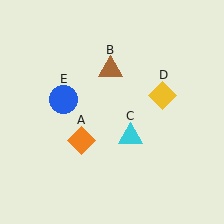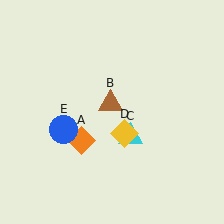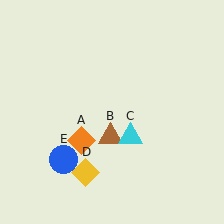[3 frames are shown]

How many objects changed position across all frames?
3 objects changed position: brown triangle (object B), yellow diamond (object D), blue circle (object E).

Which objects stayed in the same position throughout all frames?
Orange diamond (object A) and cyan triangle (object C) remained stationary.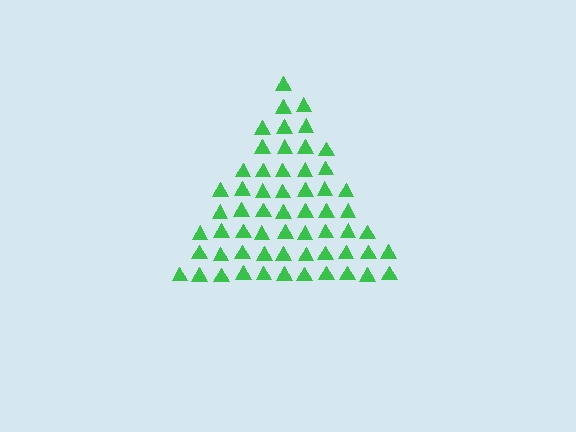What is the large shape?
The large shape is a triangle.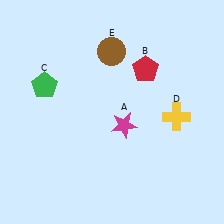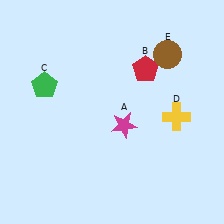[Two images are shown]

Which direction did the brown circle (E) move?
The brown circle (E) moved right.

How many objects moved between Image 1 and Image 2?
1 object moved between the two images.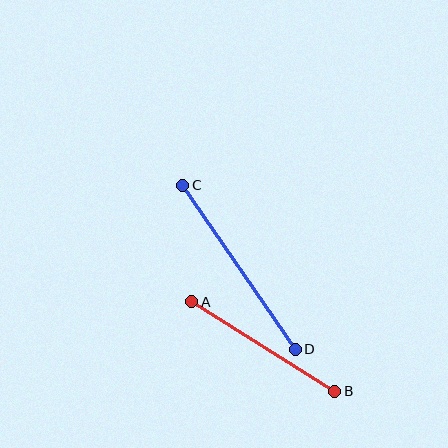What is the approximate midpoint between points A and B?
The midpoint is at approximately (263, 346) pixels.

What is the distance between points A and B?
The distance is approximately 169 pixels.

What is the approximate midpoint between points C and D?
The midpoint is at approximately (239, 267) pixels.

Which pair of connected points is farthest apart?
Points C and D are farthest apart.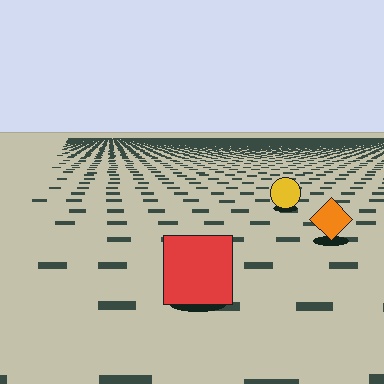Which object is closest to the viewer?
The red square is closest. The texture marks near it are larger and more spread out.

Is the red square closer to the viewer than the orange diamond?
Yes. The red square is closer — you can tell from the texture gradient: the ground texture is coarser near it.